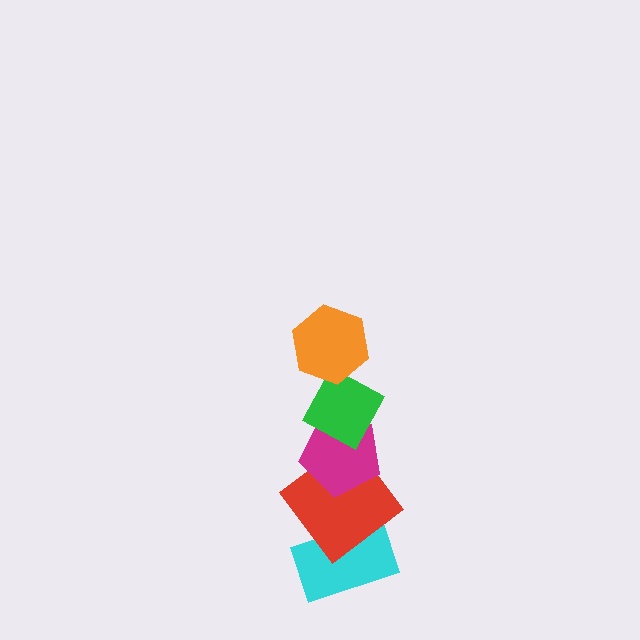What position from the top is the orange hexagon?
The orange hexagon is 1st from the top.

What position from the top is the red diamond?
The red diamond is 4th from the top.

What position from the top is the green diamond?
The green diamond is 2nd from the top.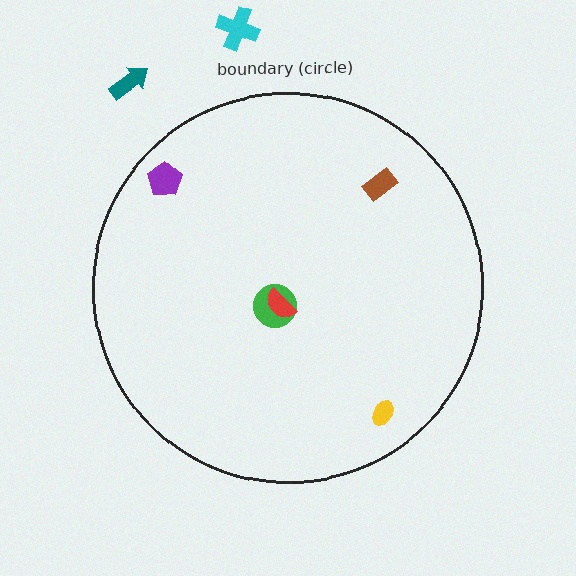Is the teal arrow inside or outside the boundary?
Outside.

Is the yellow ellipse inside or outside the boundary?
Inside.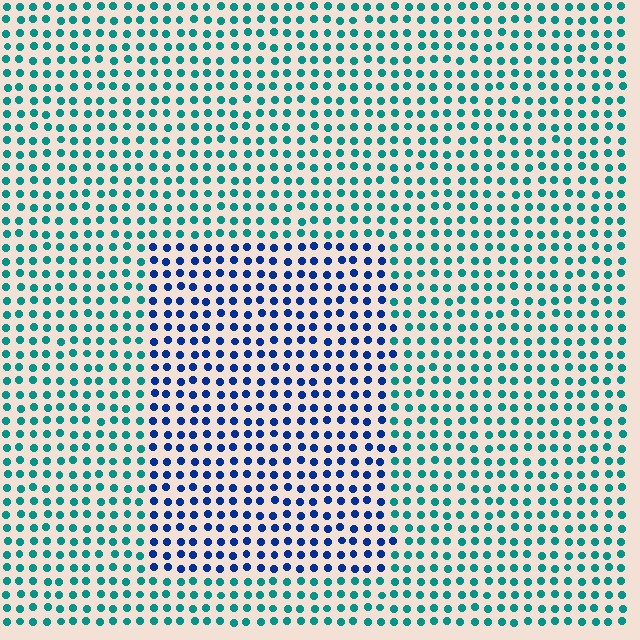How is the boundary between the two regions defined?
The boundary is defined purely by a slight shift in hue (about 47 degrees). Spacing, size, and orientation are identical on both sides.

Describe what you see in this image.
The image is filled with small teal elements in a uniform arrangement. A rectangle-shaped region is visible where the elements are tinted to a slightly different hue, forming a subtle color boundary.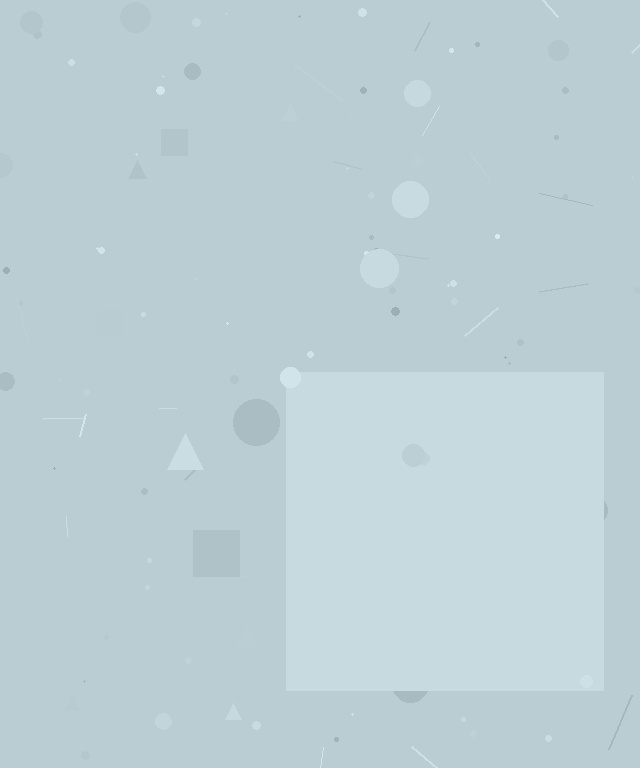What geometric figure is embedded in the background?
A square is embedded in the background.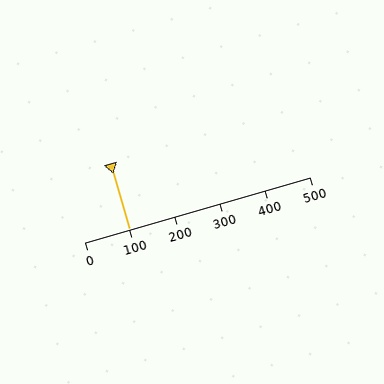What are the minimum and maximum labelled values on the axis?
The axis runs from 0 to 500.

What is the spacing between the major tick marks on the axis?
The major ticks are spaced 100 apart.